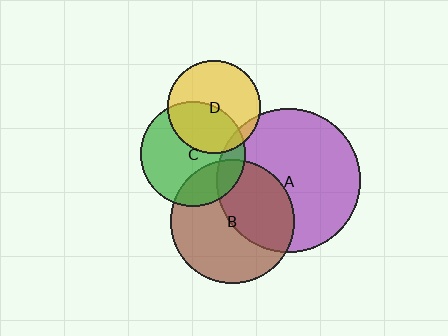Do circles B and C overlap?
Yes.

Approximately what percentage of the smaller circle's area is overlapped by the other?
Approximately 25%.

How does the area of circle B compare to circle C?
Approximately 1.4 times.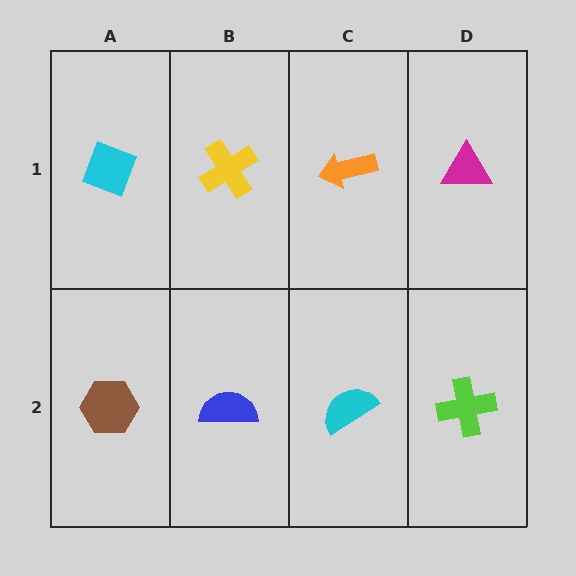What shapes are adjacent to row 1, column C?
A cyan semicircle (row 2, column C), a yellow cross (row 1, column B), a magenta triangle (row 1, column D).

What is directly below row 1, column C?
A cyan semicircle.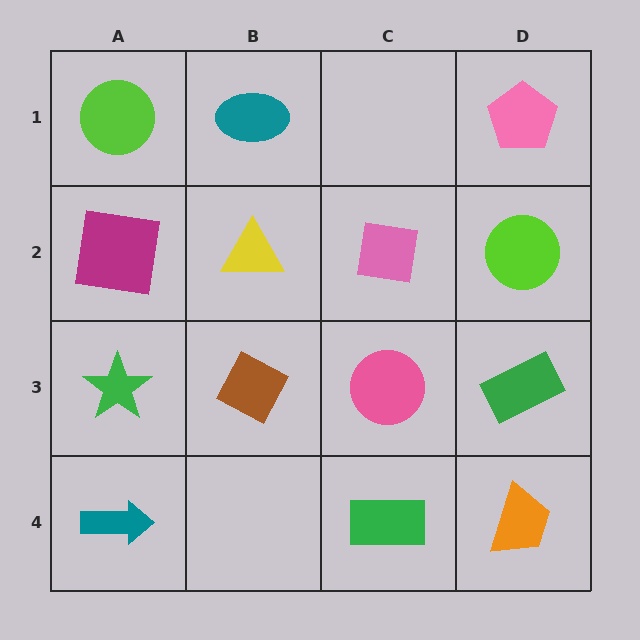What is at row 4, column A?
A teal arrow.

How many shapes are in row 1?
3 shapes.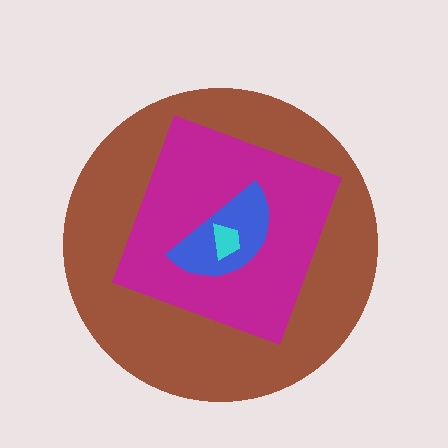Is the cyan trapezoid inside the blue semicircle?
Yes.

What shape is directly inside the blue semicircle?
The cyan trapezoid.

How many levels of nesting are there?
4.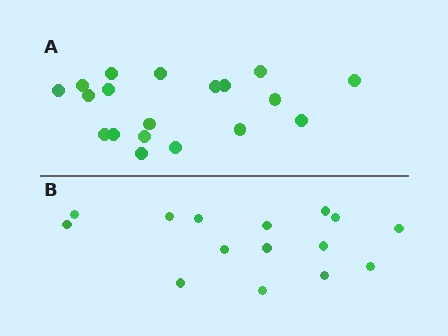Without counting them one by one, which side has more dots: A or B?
Region A (the top region) has more dots.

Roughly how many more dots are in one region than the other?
Region A has about 4 more dots than region B.